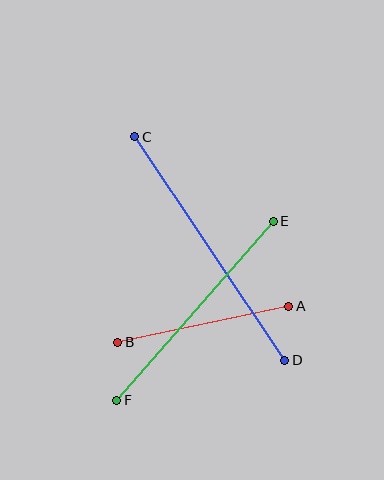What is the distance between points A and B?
The distance is approximately 175 pixels.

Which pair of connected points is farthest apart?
Points C and D are farthest apart.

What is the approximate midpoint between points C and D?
The midpoint is at approximately (210, 248) pixels.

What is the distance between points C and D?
The distance is approximately 269 pixels.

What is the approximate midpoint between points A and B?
The midpoint is at approximately (203, 324) pixels.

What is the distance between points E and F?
The distance is approximately 238 pixels.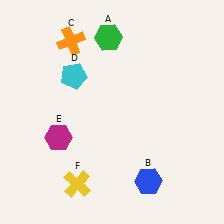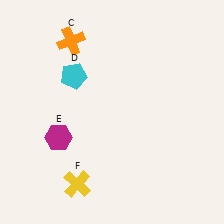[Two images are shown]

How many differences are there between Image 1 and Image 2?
There are 2 differences between the two images.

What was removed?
The green hexagon (A), the blue hexagon (B) were removed in Image 2.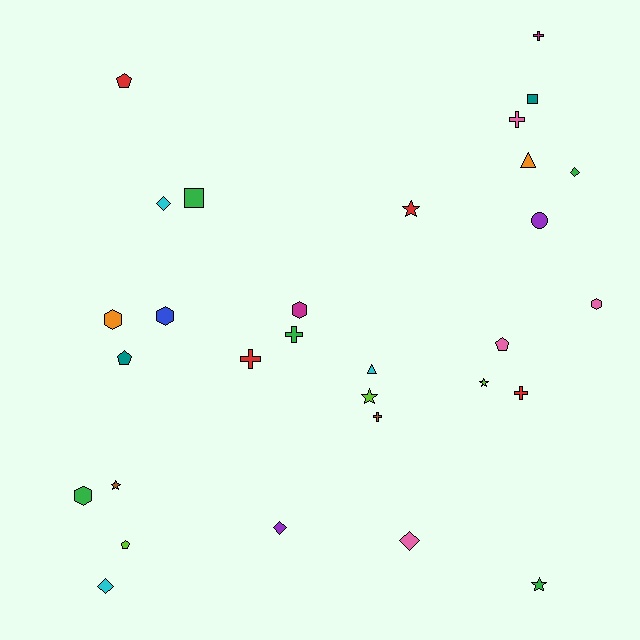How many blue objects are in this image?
There is 1 blue object.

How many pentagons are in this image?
There are 4 pentagons.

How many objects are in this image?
There are 30 objects.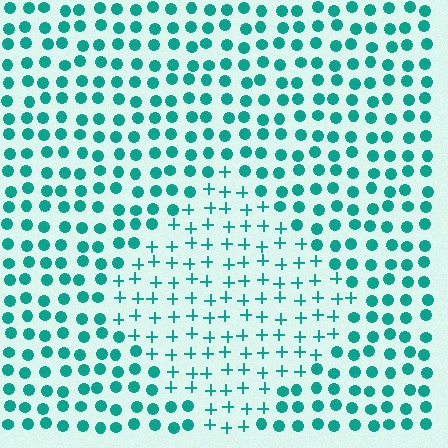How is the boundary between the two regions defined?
The boundary is defined by a change in element shape: plus signs inside vs. circles outside. All elements share the same color and spacing.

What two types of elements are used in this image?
The image uses plus signs inside the diamond region and circles outside it.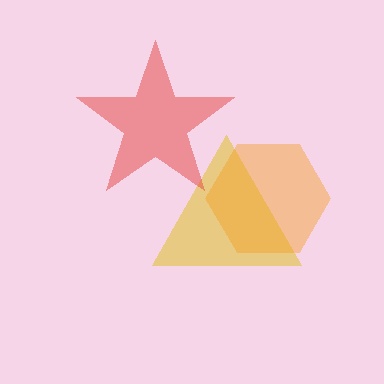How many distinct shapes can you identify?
There are 3 distinct shapes: a yellow triangle, a red star, an orange hexagon.